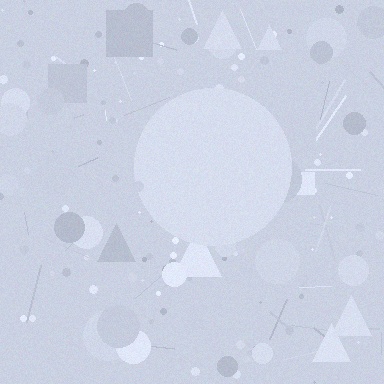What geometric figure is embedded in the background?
A circle is embedded in the background.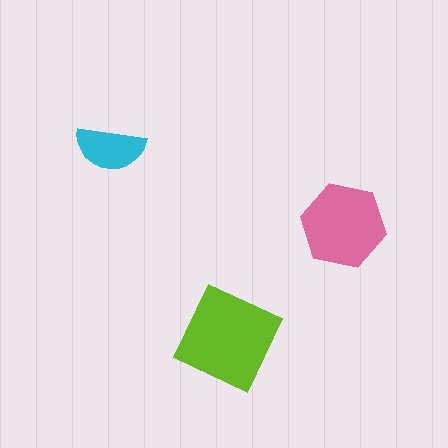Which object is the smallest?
The cyan semicircle.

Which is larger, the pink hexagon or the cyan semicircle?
The pink hexagon.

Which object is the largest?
The lime diamond.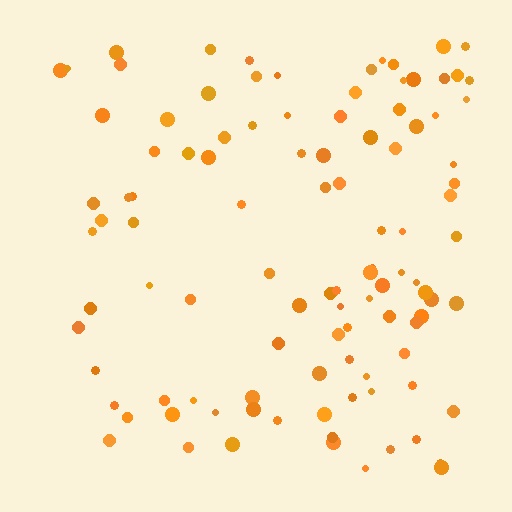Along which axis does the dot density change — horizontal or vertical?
Horizontal.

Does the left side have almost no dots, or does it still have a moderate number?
Still a moderate number, just noticeably fewer than the right.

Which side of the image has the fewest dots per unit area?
The left.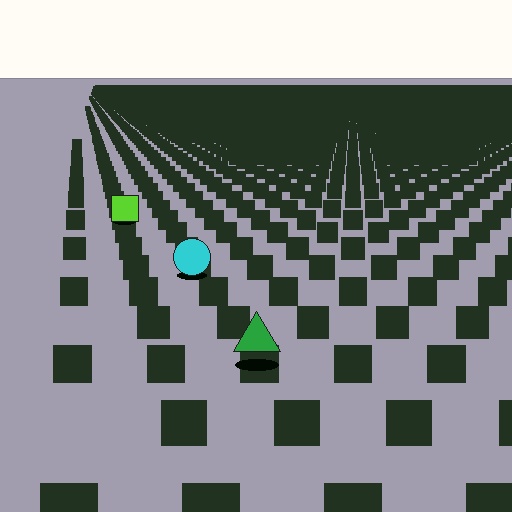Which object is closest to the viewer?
The green triangle is closest. The texture marks near it are larger and more spread out.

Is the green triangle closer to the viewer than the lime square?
Yes. The green triangle is closer — you can tell from the texture gradient: the ground texture is coarser near it.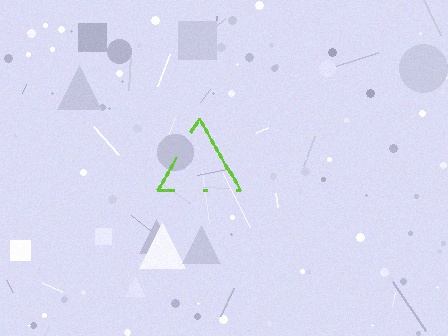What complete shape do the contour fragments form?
The contour fragments form a triangle.